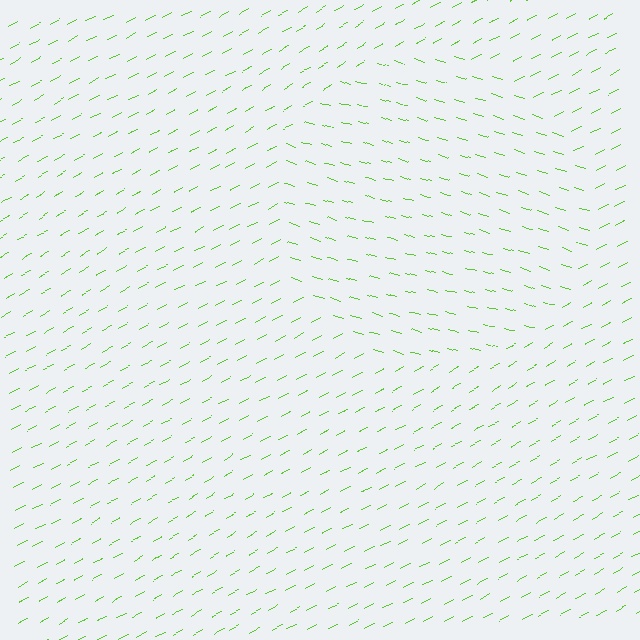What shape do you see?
I see a circle.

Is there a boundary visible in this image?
Yes, there is a texture boundary formed by a change in line orientation.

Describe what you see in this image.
The image is filled with small lime line segments. A circle region in the image has lines oriented differently from the surrounding lines, creating a visible texture boundary.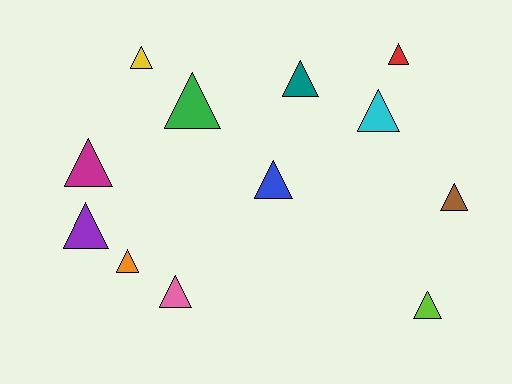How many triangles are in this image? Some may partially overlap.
There are 12 triangles.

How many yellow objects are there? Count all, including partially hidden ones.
There is 1 yellow object.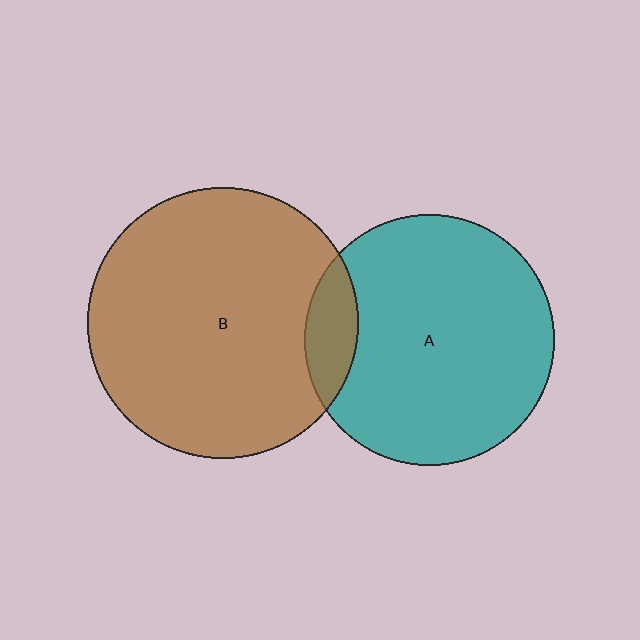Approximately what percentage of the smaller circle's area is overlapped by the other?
Approximately 10%.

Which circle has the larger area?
Circle B (brown).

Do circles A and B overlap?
Yes.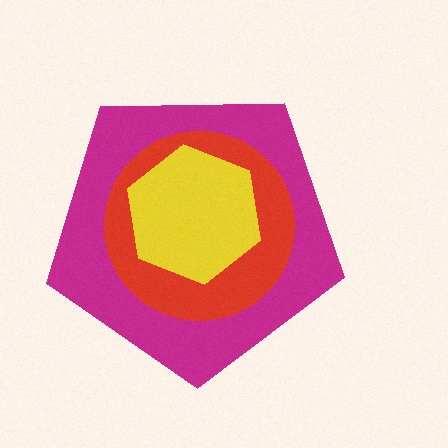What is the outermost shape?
The magenta pentagon.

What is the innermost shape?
The yellow hexagon.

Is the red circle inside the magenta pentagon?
Yes.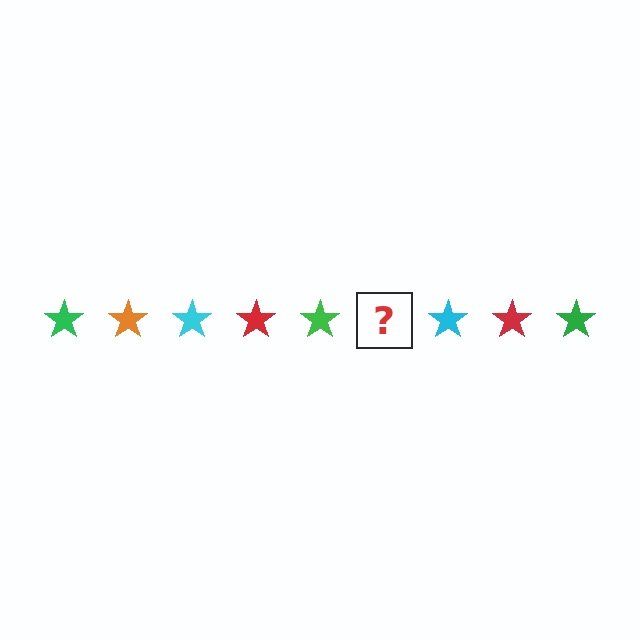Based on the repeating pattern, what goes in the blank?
The blank should be an orange star.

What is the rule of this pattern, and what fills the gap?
The rule is that the pattern cycles through green, orange, cyan, red stars. The gap should be filled with an orange star.